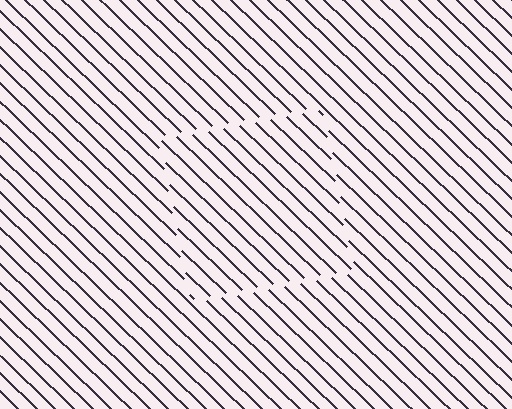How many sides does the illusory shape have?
4 sides — the line-ends trace a square.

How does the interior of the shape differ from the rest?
The interior of the shape contains the same grating, shifted by half a period — the contour is defined by the phase discontinuity where line-ends from the inner and outer gratings abut.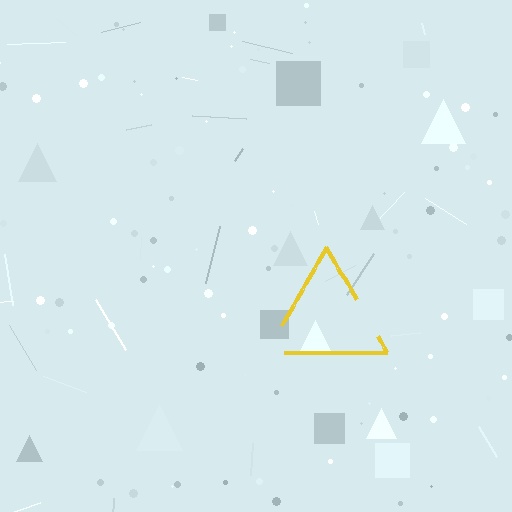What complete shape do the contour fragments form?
The contour fragments form a triangle.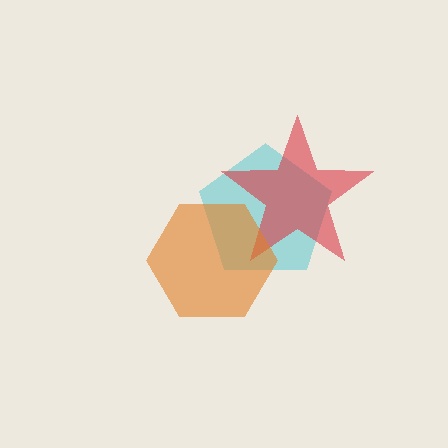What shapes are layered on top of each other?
The layered shapes are: a cyan pentagon, a red star, an orange hexagon.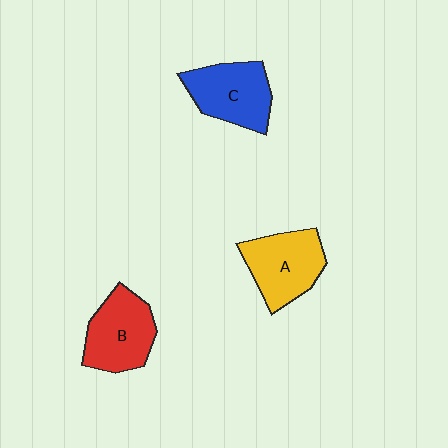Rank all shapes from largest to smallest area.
From largest to smallest: A (yellow), B (red), C (blue).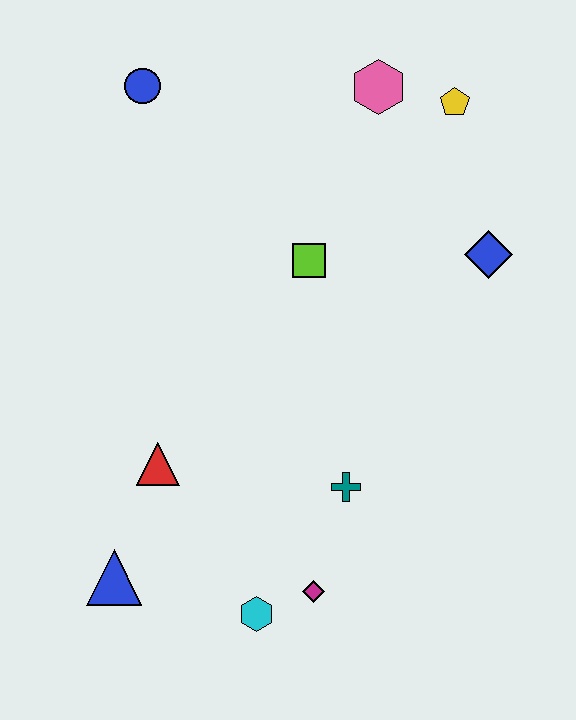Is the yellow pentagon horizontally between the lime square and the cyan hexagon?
No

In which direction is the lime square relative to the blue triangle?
The lime square is above the blue triangle.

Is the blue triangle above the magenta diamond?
Yes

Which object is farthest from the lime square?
The blue triangle is farthest from the lime square.